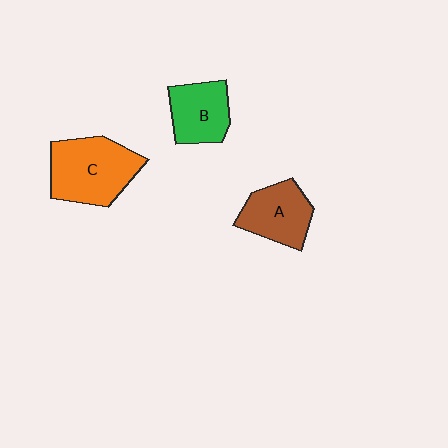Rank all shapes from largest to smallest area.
From largest to smallest: C (orange), A (brown), B (green).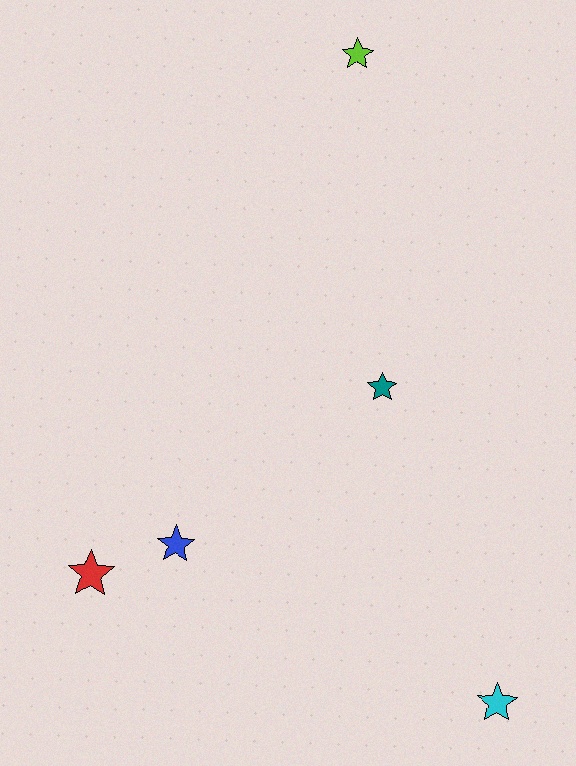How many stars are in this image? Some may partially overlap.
There are 5 stars.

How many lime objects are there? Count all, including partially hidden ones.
There is 1 lime object.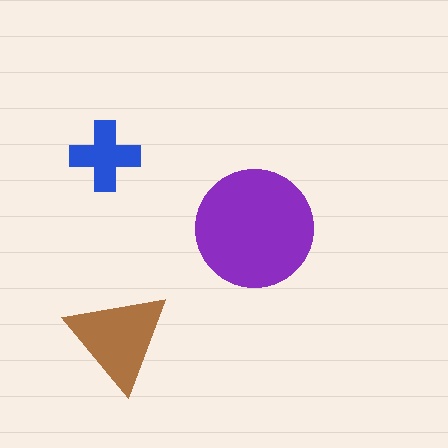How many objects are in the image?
There are 3 objects in the image.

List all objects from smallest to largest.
The blue cross, the brown triangle, the purple circle.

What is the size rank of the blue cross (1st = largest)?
3rd.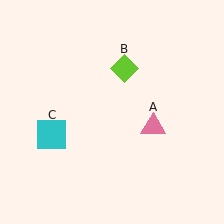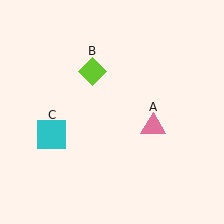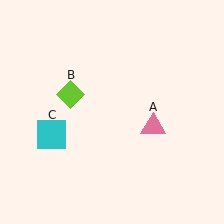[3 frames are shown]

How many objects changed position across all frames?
1 object changed position: lime diamond (object B).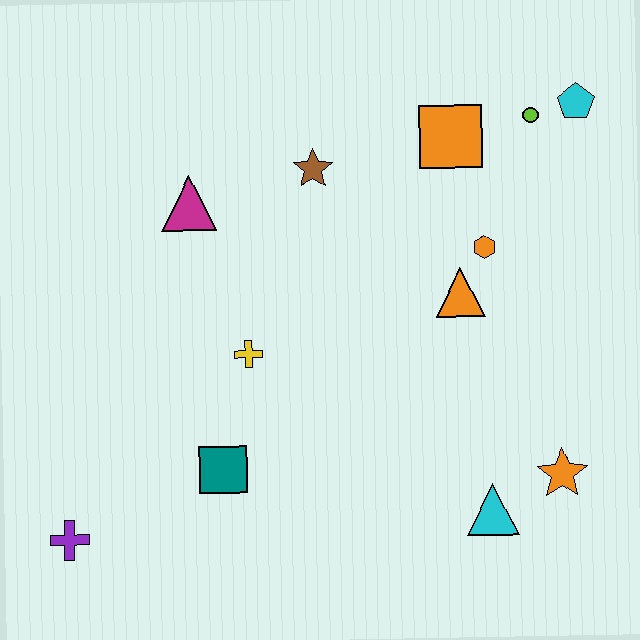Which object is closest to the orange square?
The lime circle is closest to the orange square.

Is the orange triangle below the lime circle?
Yes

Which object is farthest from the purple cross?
The cyan pentagon is farthest from the purple cross.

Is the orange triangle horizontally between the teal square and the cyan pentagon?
Yes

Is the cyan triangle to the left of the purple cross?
No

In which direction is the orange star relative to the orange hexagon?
The orange star is below the orange hexagon.